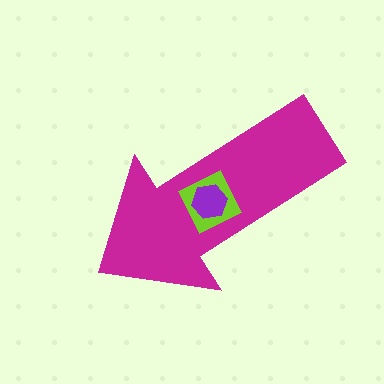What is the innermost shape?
The purple hexagon.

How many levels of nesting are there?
3.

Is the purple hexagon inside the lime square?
Yes.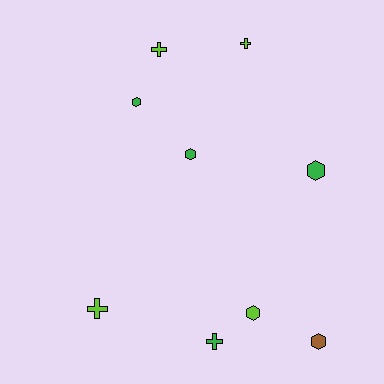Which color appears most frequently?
Green, with 4 objects.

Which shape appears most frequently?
Hexagon, with 5 objects.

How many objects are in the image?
There are 9 objects.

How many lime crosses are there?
There are 3 lime crosses.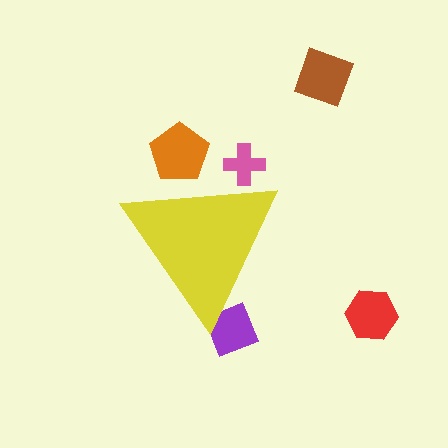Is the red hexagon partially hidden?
No, the red hexagon is fully visible.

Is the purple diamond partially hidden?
Yes, the purple diamond is partially hidden behind the yellow triangle.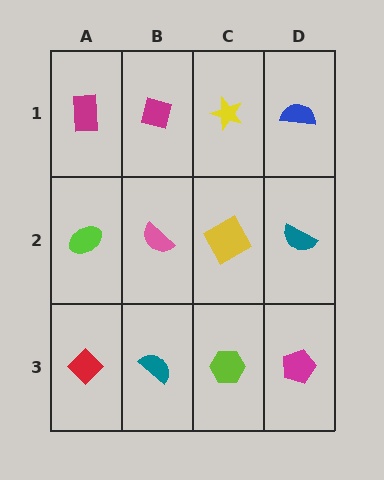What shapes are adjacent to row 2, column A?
A magenta rectangle (row 1, column A), a red diamond (row 3, column A), a pink semicircle (row 2, column B).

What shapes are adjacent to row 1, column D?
A teal semicircle (row 2, column D), a yellow star (row 1, column C).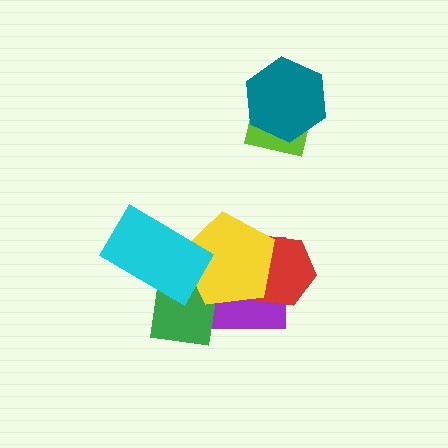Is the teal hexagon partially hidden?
No, no other shape covers it.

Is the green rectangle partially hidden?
Yes, it is partially covered by another shape.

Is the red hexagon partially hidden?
Yes, it is partially covered by another shape.